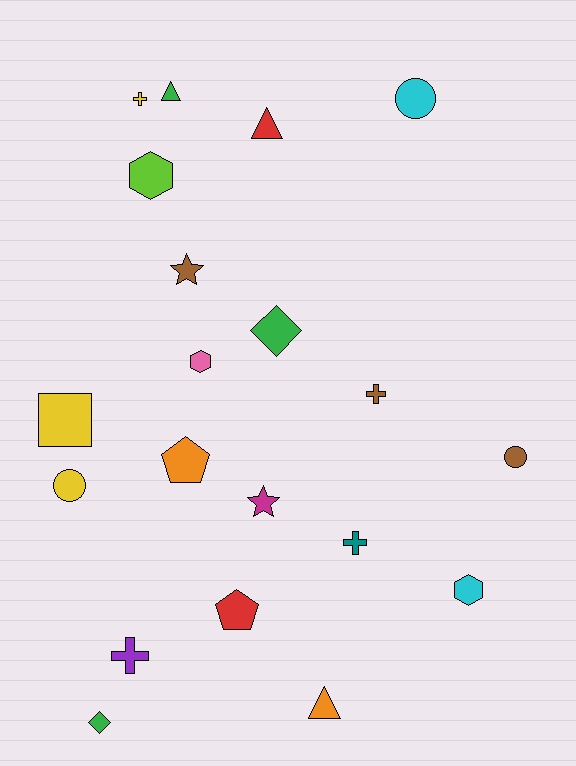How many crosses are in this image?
There are 4 crosses.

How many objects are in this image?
There are 20 objects.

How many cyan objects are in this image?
There are 2 cyan objects.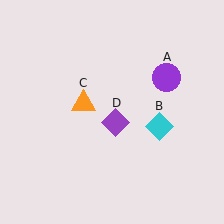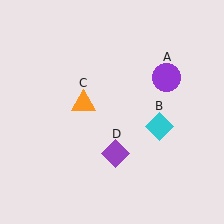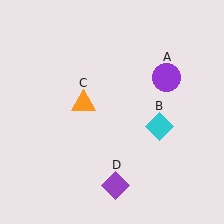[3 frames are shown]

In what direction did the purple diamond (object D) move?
The purple diamond (object D) moved down.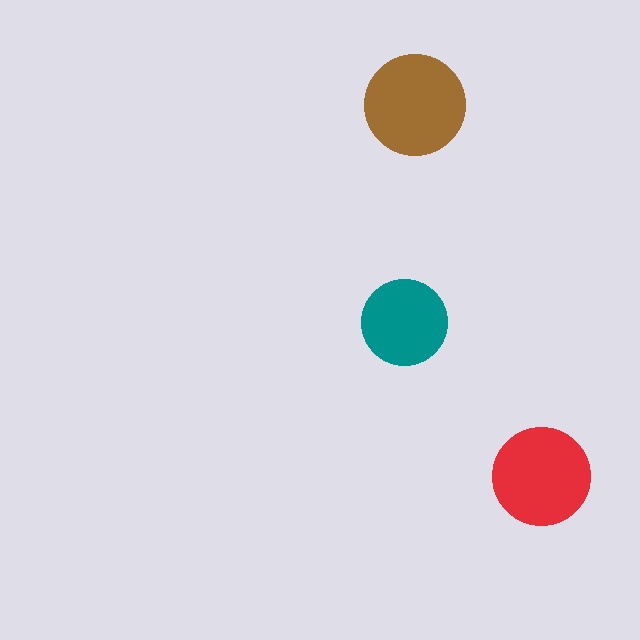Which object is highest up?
The brown circle is topmost.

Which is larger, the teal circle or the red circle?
The red one.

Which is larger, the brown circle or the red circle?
The brown one.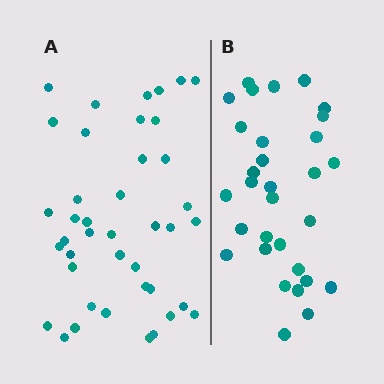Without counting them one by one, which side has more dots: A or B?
Region A (the left region) has more dots.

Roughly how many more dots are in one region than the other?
Region A has roughly 10 or so more dots than region B.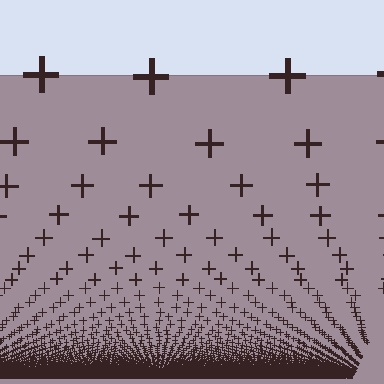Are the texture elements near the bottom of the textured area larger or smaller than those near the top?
Smaller. The gradient is inverted — elements near the bottom are smaller and denser.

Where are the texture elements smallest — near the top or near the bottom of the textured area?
Near the bottom.